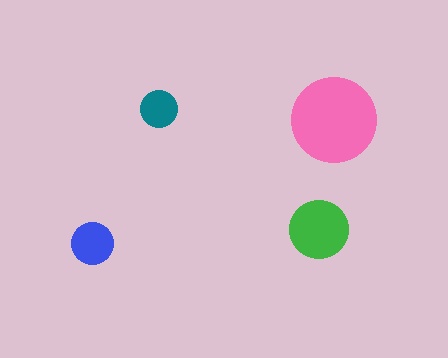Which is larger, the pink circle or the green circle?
The pink one.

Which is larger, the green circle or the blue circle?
The green one.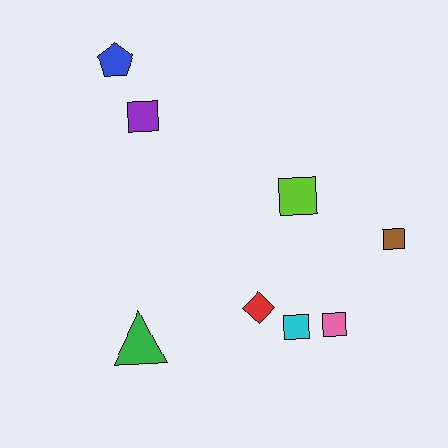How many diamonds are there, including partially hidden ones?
There is 1 diamond.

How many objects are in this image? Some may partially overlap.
There are 8 objects.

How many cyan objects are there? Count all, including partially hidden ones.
There is 1 cyan object.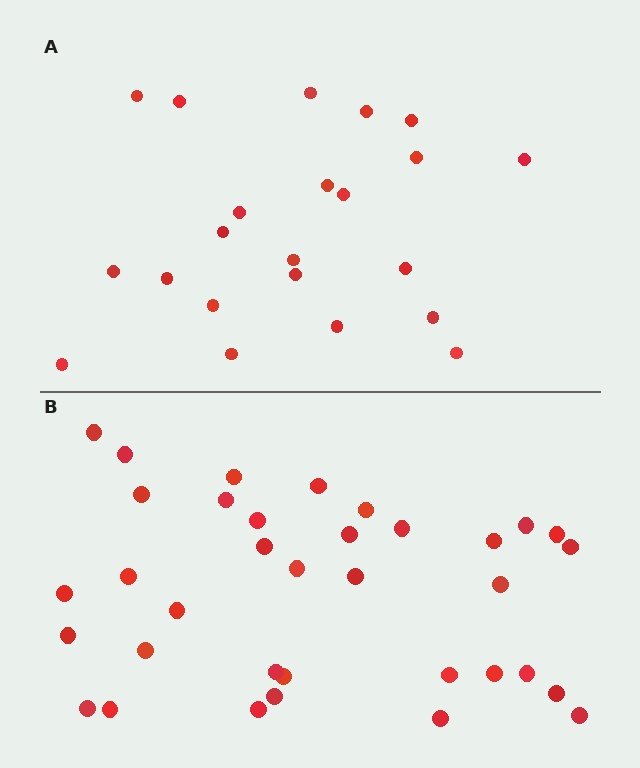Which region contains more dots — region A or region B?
Region B (the bottom region) has more dots.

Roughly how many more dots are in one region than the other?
Region B has approximately 15 more dots than region A.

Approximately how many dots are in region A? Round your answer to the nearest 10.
About 20 dots. (The exact count is 22, which rounds to 20.)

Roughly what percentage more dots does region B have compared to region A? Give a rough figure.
About 60% more.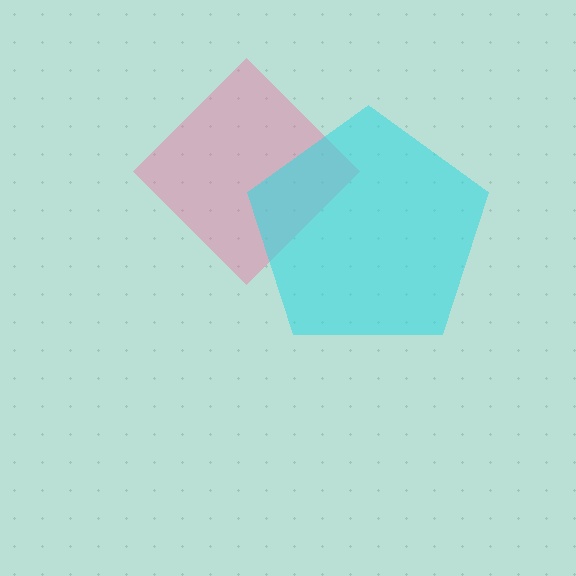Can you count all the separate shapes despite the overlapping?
Yes, there are 2 separate shapes.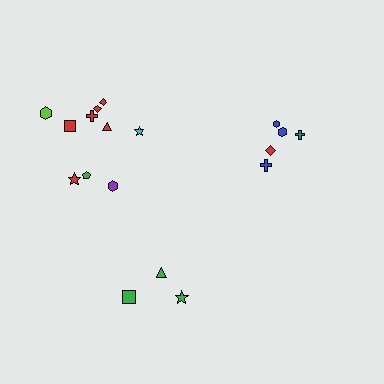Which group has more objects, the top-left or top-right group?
The top-left group.